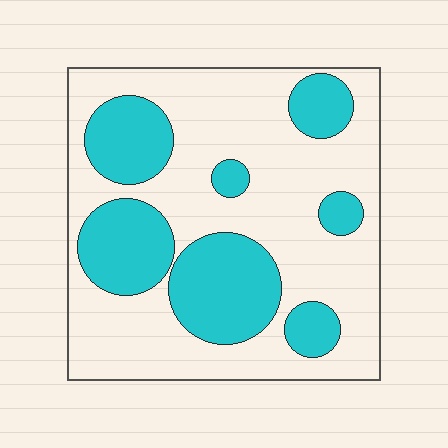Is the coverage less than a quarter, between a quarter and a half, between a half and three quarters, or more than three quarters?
Between a quarter and a half.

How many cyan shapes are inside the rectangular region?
7.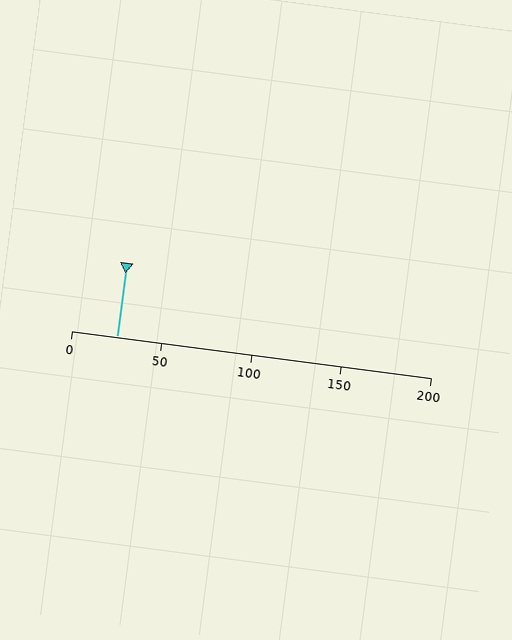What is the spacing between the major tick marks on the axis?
The major ticks are spaced 50 apart.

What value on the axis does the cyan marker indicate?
The marker indicates approximately 25.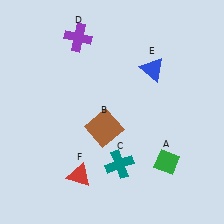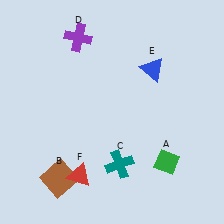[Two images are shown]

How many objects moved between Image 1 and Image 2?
1 object moved between the two images.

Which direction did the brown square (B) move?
The brown square (B) moved down.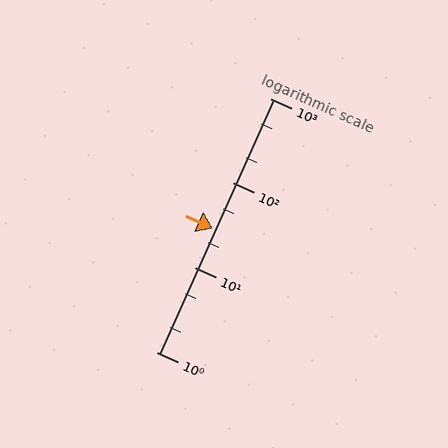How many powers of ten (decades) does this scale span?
The scale spans 3 decades, from 1 to 1000.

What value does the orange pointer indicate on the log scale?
The pointer indicates approximately 29.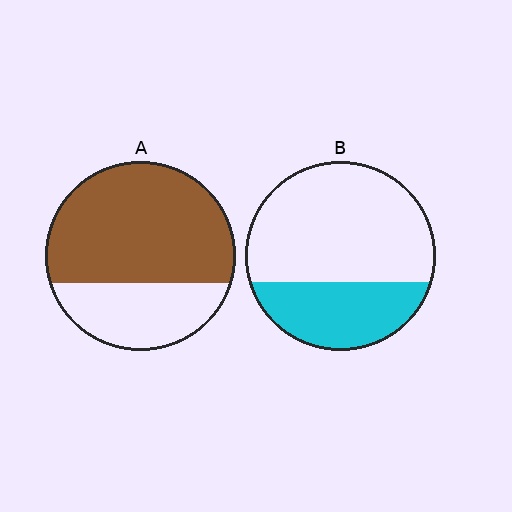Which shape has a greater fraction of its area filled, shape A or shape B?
Shape A.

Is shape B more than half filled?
No.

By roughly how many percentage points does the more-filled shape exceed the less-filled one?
By roughly 35 percentage points (A over B).